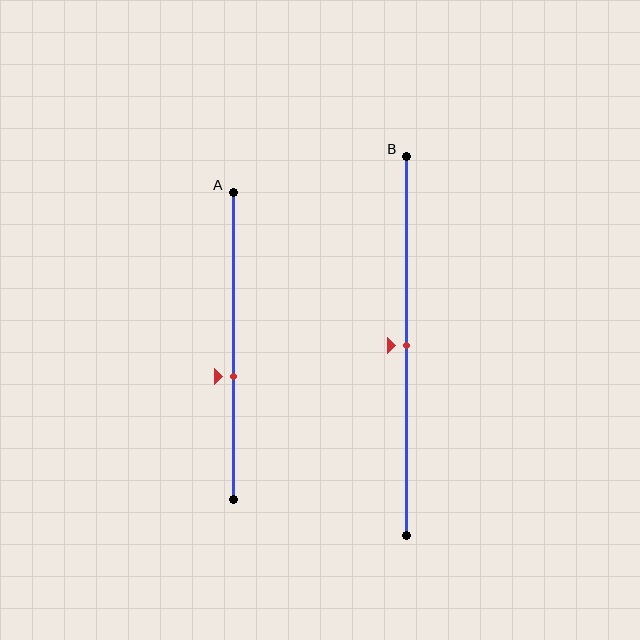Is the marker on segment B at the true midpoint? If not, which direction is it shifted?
Yes, the marker on segment B is at the true midpoint.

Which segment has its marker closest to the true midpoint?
Segment B has its marker closest to the true midpoint.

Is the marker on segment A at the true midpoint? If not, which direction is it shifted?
No, the marker on segment A is shifted downward by about 10% of the segment length.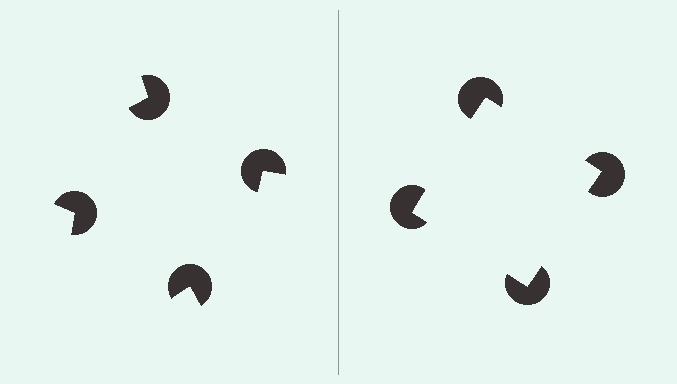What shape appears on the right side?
An illusory square.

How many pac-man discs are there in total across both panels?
8 — 4 on each side.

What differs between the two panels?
The pac-man discs are positioned identically on both sides; only the wedge orientations differ. On the right they align to a square; on the left they are misaligned.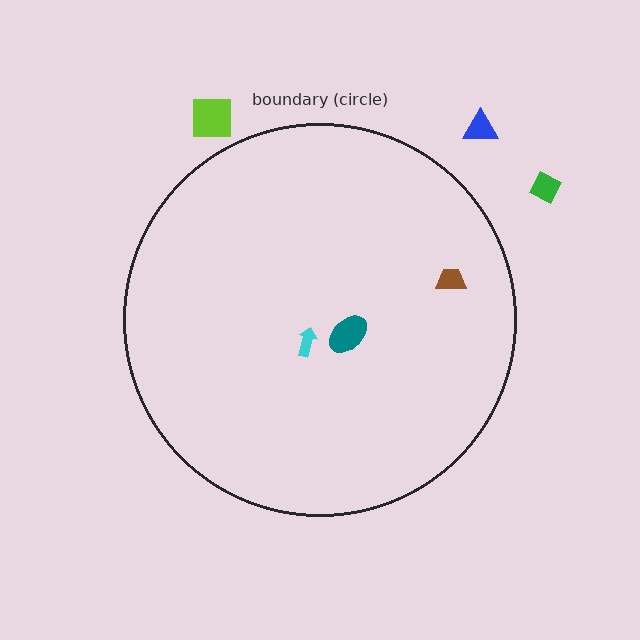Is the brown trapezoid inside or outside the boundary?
Inside.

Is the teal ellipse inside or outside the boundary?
Inside.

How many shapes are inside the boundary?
3 inside, 3 outside.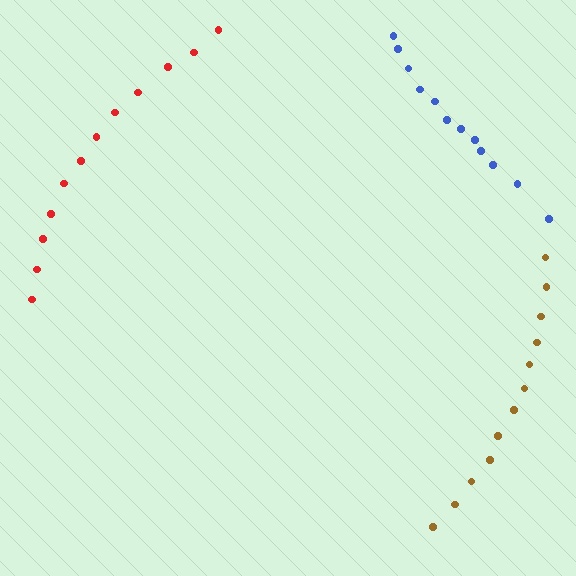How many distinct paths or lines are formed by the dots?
There are 3 distinct paths.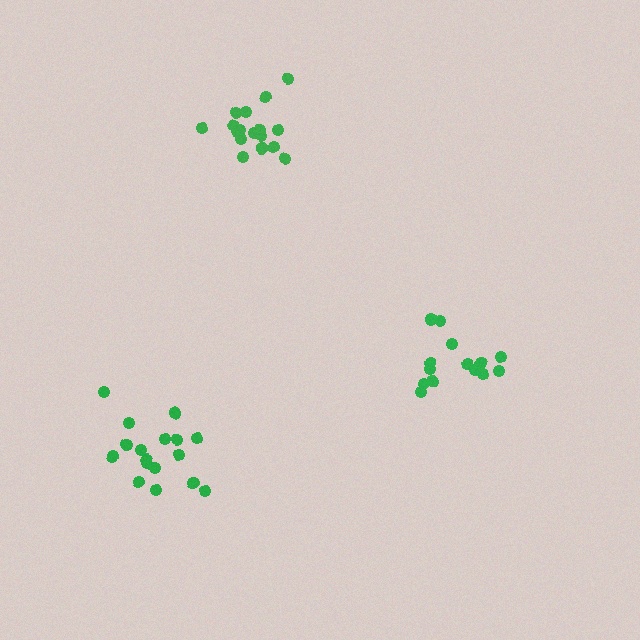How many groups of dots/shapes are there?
There are 3 groups.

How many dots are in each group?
Group 1: 17 dots, Group 2: 17 dots, Group 3: 14 dots (48 total).